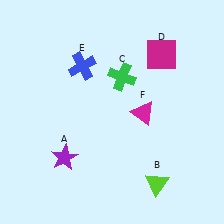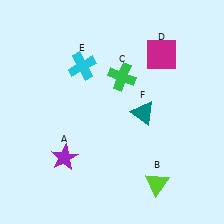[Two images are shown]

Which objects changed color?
E changed from blue to cyan. F changed from magenta to teal.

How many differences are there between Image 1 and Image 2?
There are 2 differences between the two images.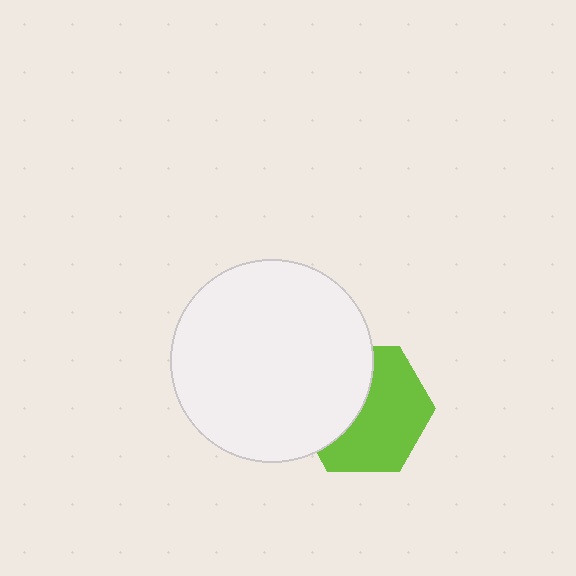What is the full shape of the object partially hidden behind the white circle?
The partially hidden object is a lime hexagon.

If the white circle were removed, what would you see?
You would see the complete lime hexagon.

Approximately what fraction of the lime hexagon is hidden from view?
Roughly 41% of the lime hexagon is hidden behind the white circle.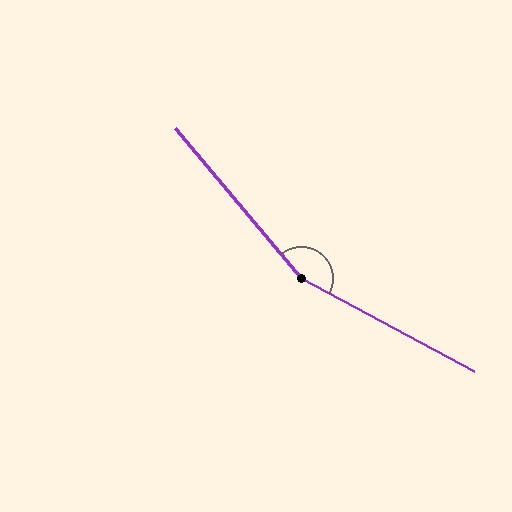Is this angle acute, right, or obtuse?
It is obtuse.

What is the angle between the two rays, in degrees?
Approximately 158 degrees.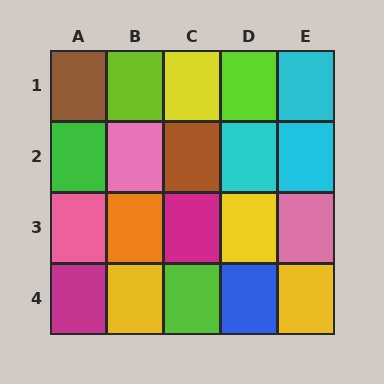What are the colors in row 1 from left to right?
Brown, lime, yellow, lime, cyan.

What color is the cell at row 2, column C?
Brown.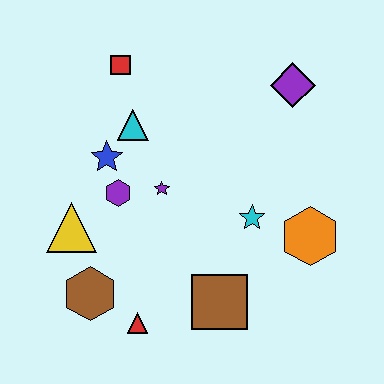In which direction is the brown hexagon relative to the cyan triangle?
The brown hexagon is below the cyan triangle.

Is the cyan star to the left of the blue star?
No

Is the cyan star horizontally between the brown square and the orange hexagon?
Yes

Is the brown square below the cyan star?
Yes